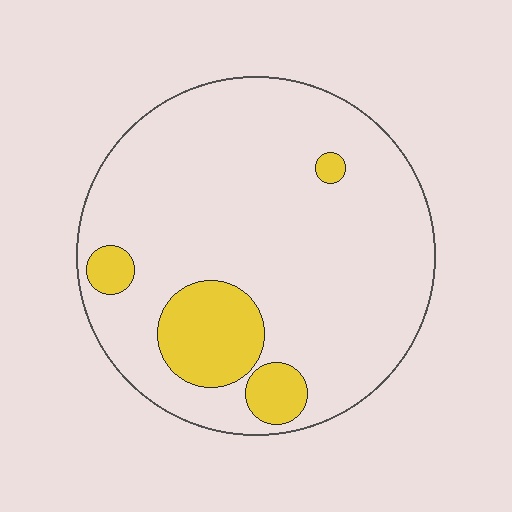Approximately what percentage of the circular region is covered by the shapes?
Approximately 15%.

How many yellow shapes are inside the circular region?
4.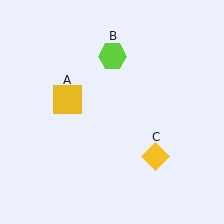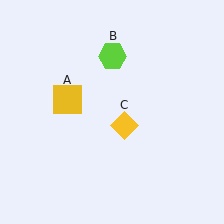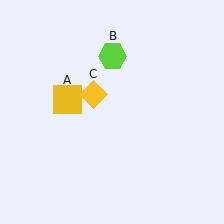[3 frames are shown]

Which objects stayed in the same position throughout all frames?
Yellow square (object A) and lime hexagon (object B) remained stationary.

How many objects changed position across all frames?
1 object changed position: yellow diamond (object C).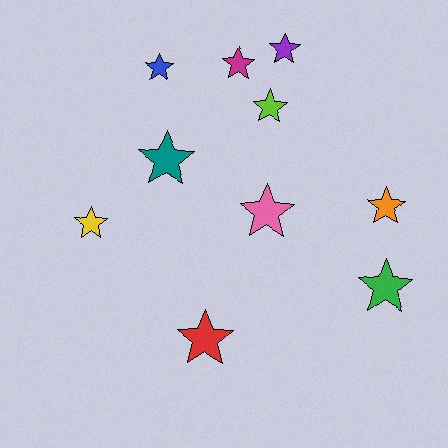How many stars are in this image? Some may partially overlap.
There are 10 stars.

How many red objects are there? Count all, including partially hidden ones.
There is 1 red object.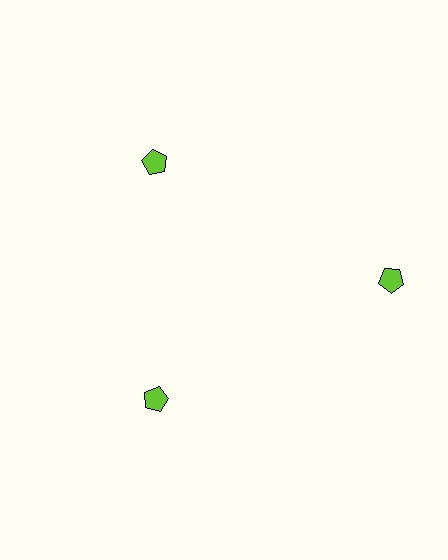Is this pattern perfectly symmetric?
No. The 3 lime pentagons are arranged in a ring, but one element near the 3 o'clock position is pushed outward from the center, breaking the 3-fold rotational symmetry.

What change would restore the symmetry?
The symmetry would be restored by moving it inward, back onto the ring so that all 3 pentagons sit at equal angles and equal distance from the center.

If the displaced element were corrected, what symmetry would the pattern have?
It would have 3-fold rotational symmetry — the pattern would map onto itself every 120 degrees.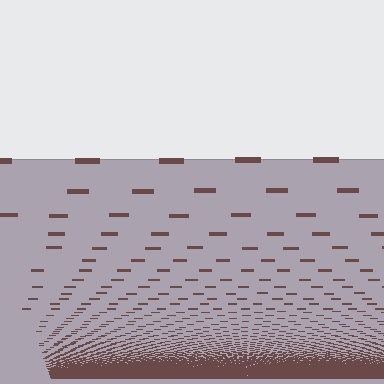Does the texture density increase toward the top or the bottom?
Density increases toward the bottom.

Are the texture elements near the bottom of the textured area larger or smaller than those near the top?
Smaller. The gradient is inverted — elements near the bottom are smaller and denser.